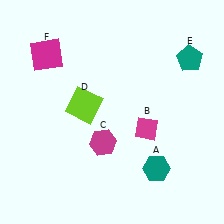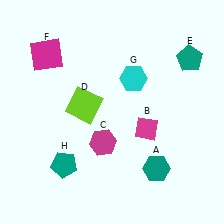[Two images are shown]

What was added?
A cyan hexagon (G), a teal pentagon (H) were added in Image 2.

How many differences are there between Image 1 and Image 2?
There are 2 differences between the two images.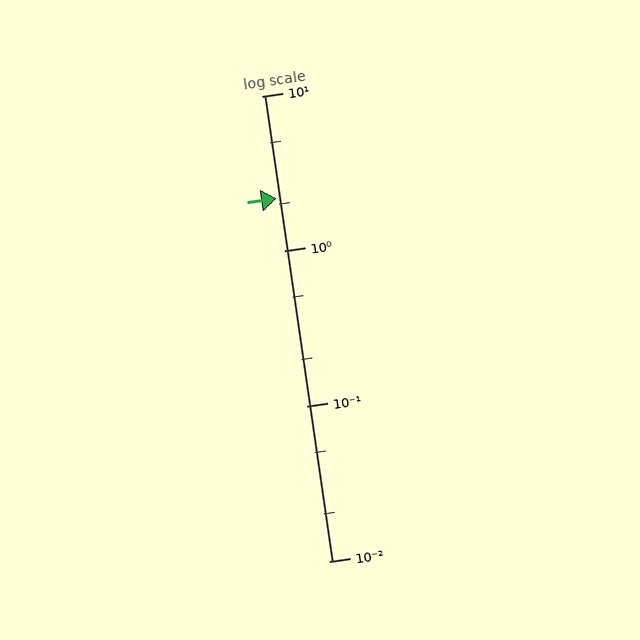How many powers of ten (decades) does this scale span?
The scale spans 3 decades, from 0.01 to 10.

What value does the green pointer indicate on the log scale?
The pointer indicates approximately 2.2.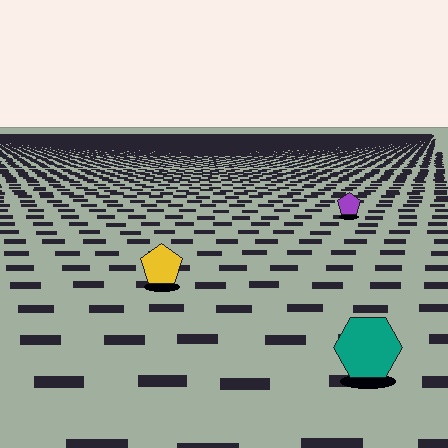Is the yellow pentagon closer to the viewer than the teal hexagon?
No. The teal hexagon is closer — you can tell from the texture gradient: the ground texture is coarser near it.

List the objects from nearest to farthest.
From nearest to farthest: the teal hexagon, the yellow pentagon, the purple pentagon.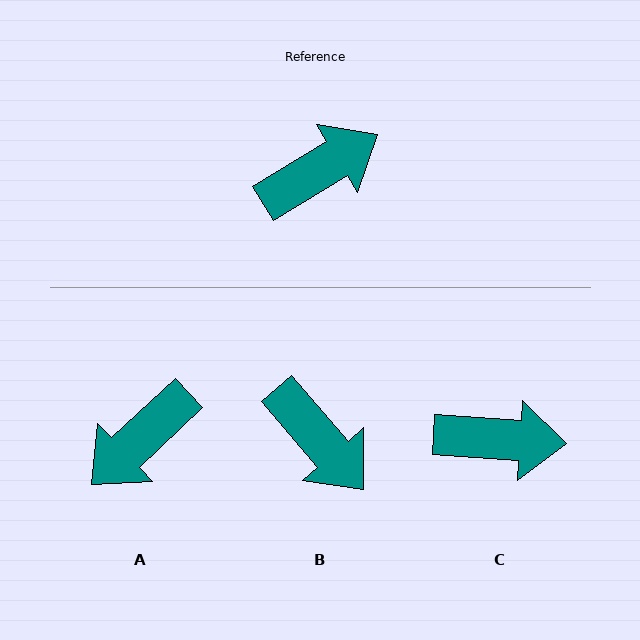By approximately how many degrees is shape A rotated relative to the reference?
Approximately 168 degrees clockwise.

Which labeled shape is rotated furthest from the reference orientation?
A, about 168 degrees away.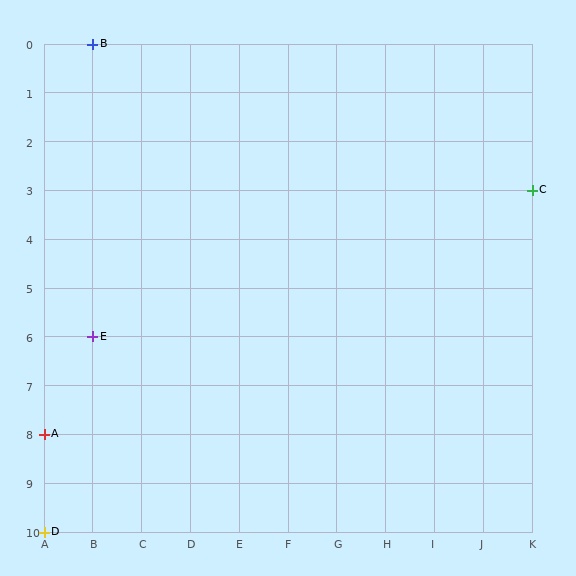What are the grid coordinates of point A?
Point A is at grid coordinates (A, 8).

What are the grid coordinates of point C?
Point C is at grid coordinates (K, 3).